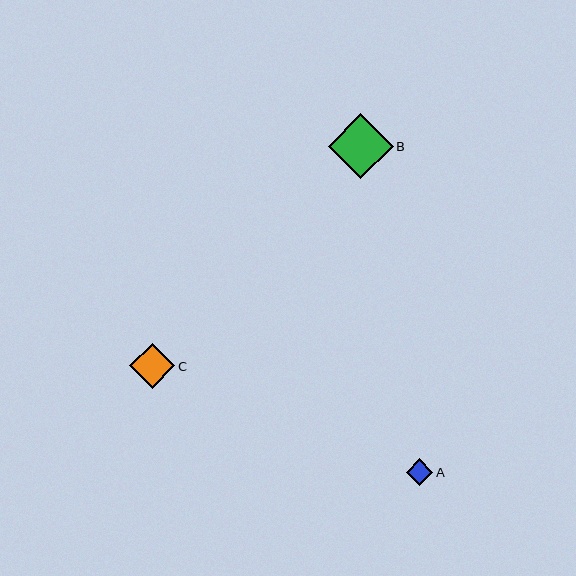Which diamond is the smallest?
Diamond A is the smallest with a size of approximately 27 pixels.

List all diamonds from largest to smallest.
From largest to smallest: B, C, A.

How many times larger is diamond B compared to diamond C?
Diamond B is approximately 1.4 times the size of diamond C.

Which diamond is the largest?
Diamond B is the largest with a size of approximately 65 pixels.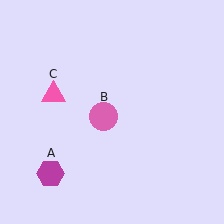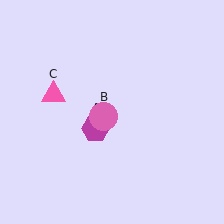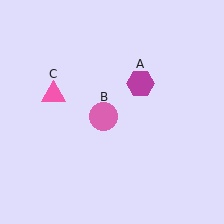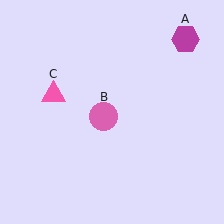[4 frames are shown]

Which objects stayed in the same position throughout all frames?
Pink circle (object B) and pink triangle (object C) remained stationary.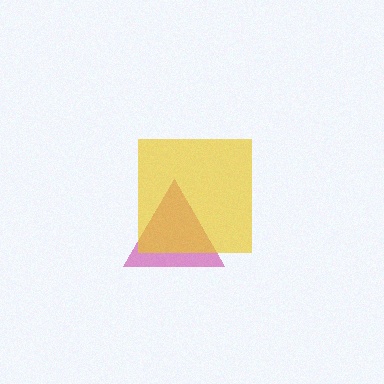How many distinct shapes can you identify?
There are 2 distinct shapes: a magenta triangle, a yellow square.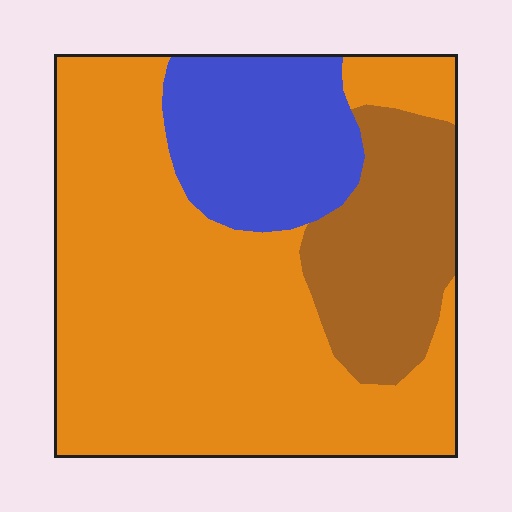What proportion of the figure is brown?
Brown covers 19% of the figure.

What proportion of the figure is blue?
Blue takes up less than a quarter of the figure.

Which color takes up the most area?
Orange, at roughly 60%.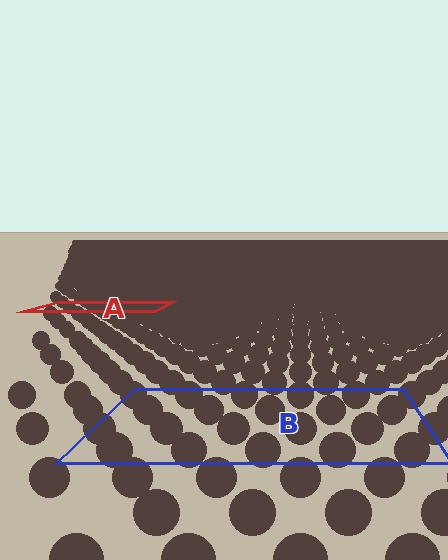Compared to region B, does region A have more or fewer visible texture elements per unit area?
Region A has more texture elements per unit area — they are packed more densely because it is farther away.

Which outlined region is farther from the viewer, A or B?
Region A is farther from the viewer — the texture elements inside it appear smaller and more densely packed.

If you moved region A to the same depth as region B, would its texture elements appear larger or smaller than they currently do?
They would appear larger. At a closer depth, the same texture elements are projected at a bigger on-screen size.